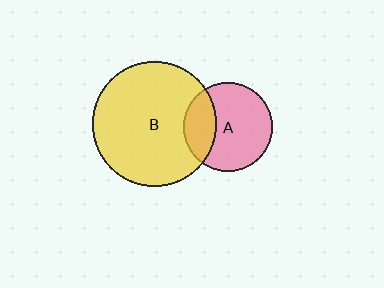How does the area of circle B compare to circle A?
Approximately 1.9 times.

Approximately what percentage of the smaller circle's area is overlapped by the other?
Approximately 30%.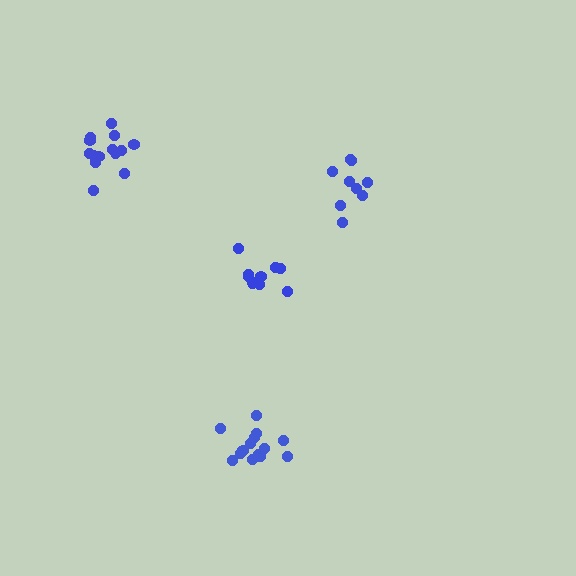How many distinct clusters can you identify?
There are 4 distinct clusters.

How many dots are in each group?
Group 1: 9 dots, Group 2: 9 dots, Group 3: 14 dots, Group 4: 14 dots (46 total).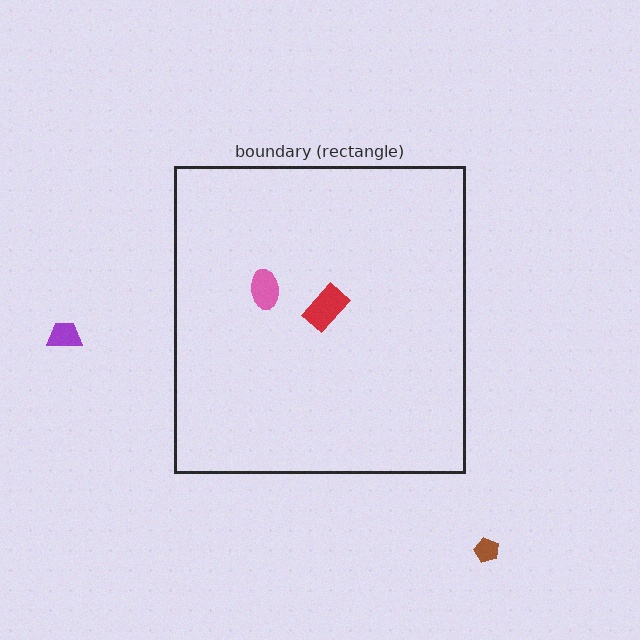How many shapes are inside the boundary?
2 inside, 2 outside.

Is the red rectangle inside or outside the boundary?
Inside.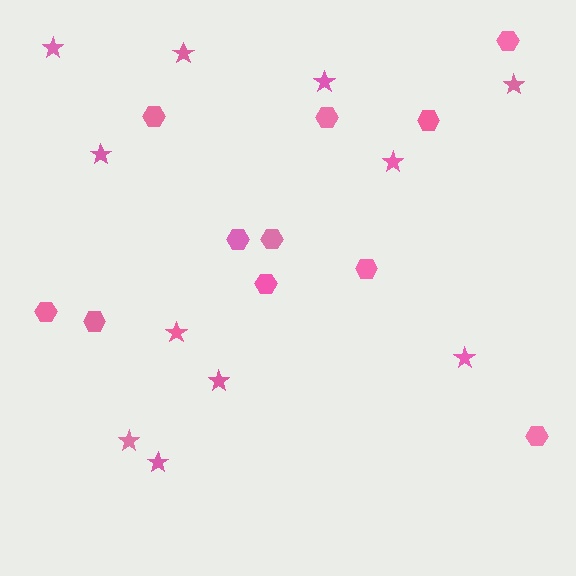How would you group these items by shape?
There are 2 groups: one group of stars (11) and one group of hexagons (11).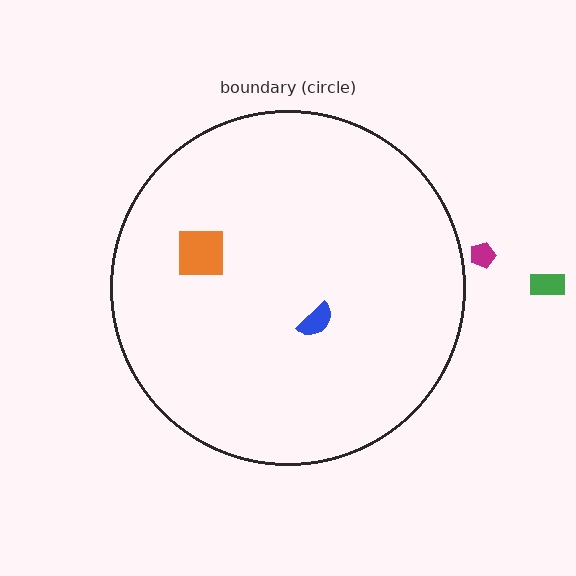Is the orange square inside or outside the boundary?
Inside.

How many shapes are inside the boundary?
2 inside, 2 outside.